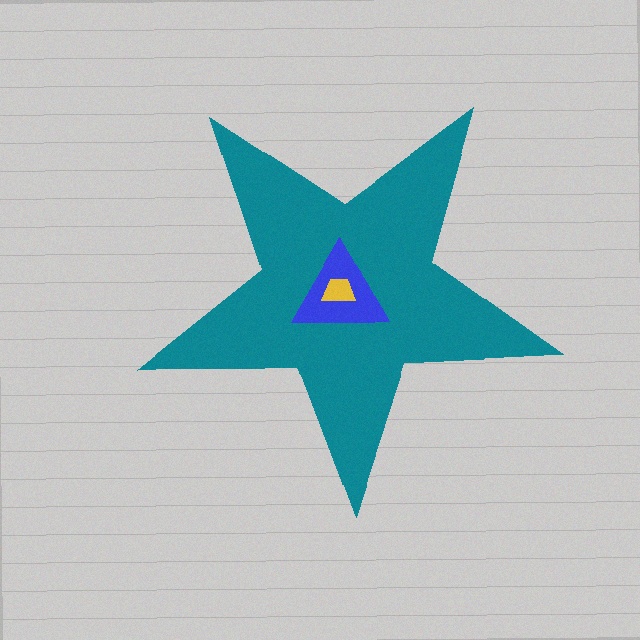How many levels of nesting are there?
3.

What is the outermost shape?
The teal star.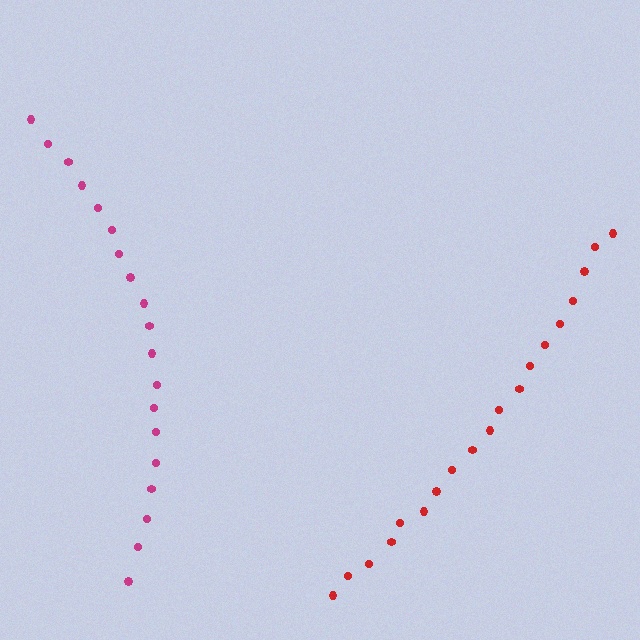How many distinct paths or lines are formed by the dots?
There are 2 distinct paths.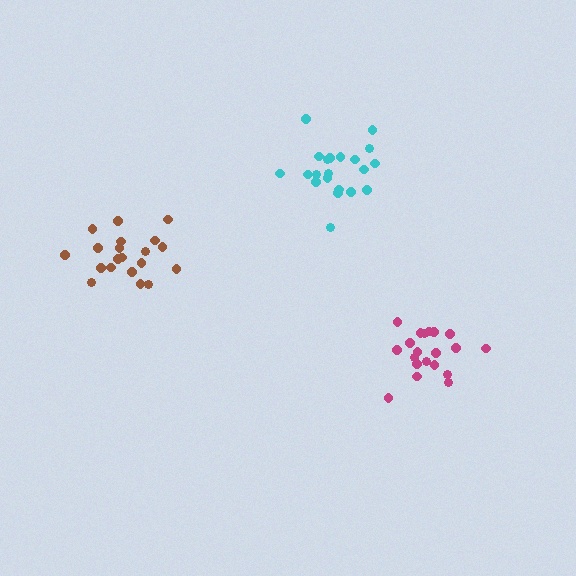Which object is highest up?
The cyan cluster is topmost.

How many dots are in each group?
Group 1: 21 dots, Group 2: 20 dots, Group 3: 20 dots (61 total).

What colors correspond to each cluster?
The clusters are colored: cyan, brown, magenta.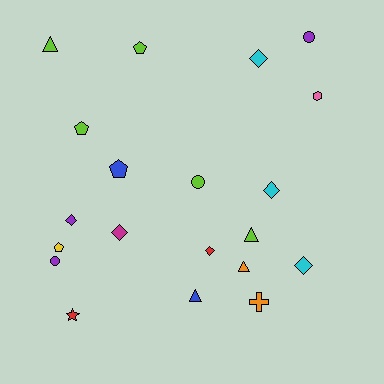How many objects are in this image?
There are 20 objects.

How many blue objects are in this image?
There are 2 blue objects.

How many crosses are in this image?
There is 1 cross.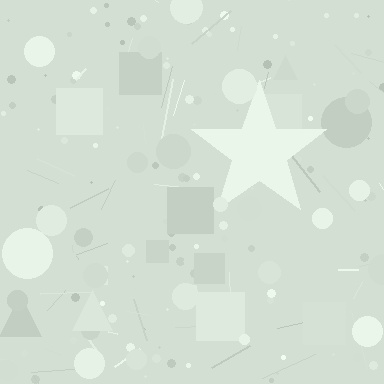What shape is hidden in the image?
A star is hidden in the image.